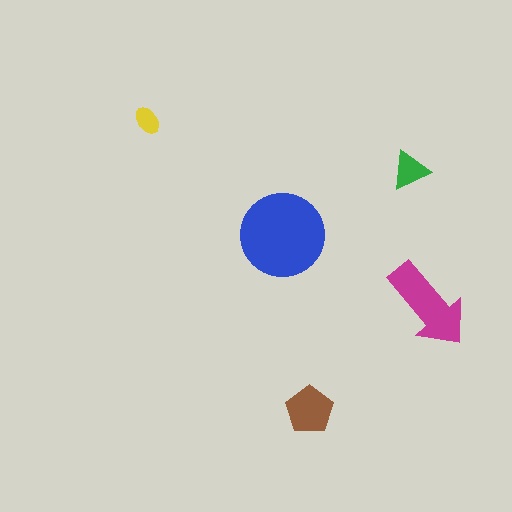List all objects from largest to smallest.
The blue circle, the magenta arrow, the brown pentagon, the green triangle, the yellow ellipse.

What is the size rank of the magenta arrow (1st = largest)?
2nd.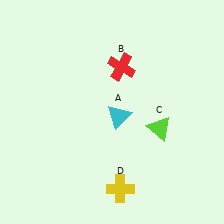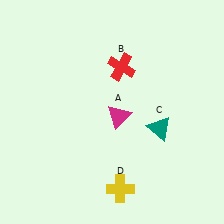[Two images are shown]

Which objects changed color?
A changed from cyan to magenta. C changed from lime to teal.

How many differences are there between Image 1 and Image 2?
There are 2 differences between the two images.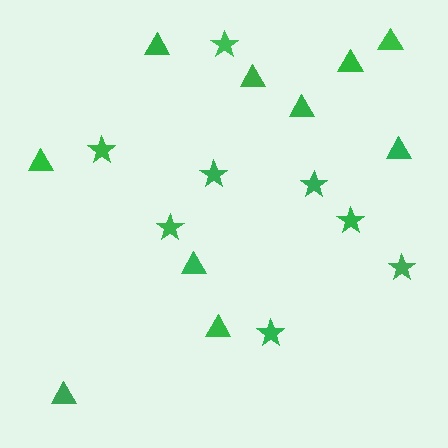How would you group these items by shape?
There are 2 groups: one group of triangles (10) and one group of stars (8).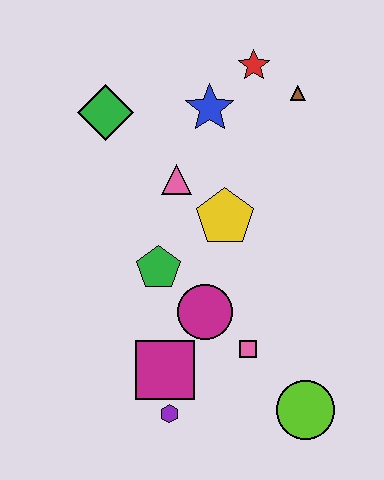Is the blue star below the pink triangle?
No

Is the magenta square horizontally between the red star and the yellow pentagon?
No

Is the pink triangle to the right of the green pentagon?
Yes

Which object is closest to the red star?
The brown triangle is closest to the red star.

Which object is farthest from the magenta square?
The red star is farthest from the magenta square.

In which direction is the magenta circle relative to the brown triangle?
The magenta circle is below the brown triangle.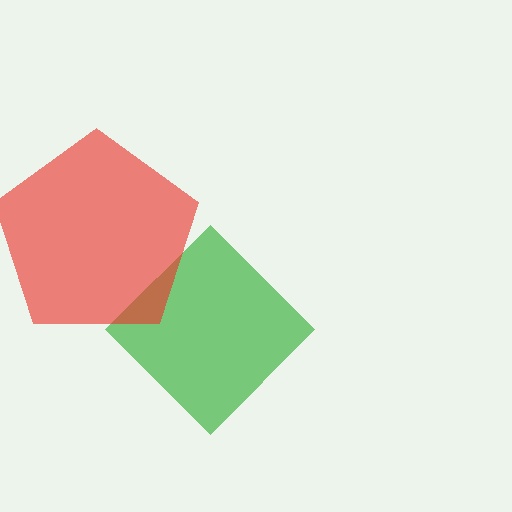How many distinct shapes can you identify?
There are 2 distinct shapes: a green diamond, a red pentagon.